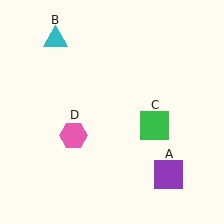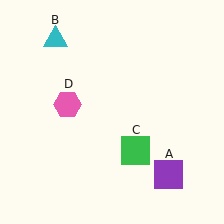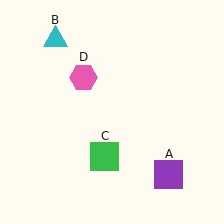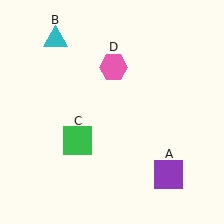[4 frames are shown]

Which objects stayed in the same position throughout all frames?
Purple square (object A) and cyan triangle (object B) remained stationary.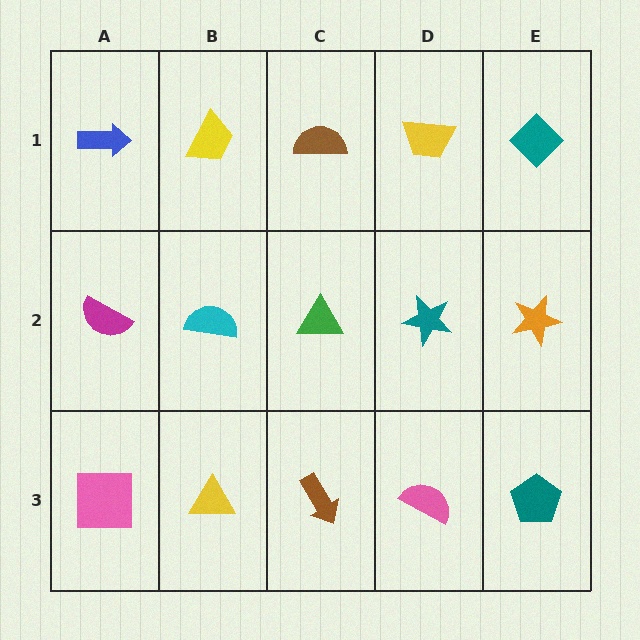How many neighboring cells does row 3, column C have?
3.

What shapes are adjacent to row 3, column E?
An orange star (row 2, column E), a pink semicircle (row 3, column D).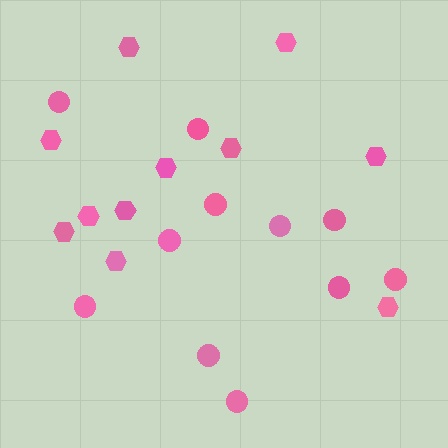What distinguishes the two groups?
There are 2 groups: one group of hexagons (11) and one group of circles (11).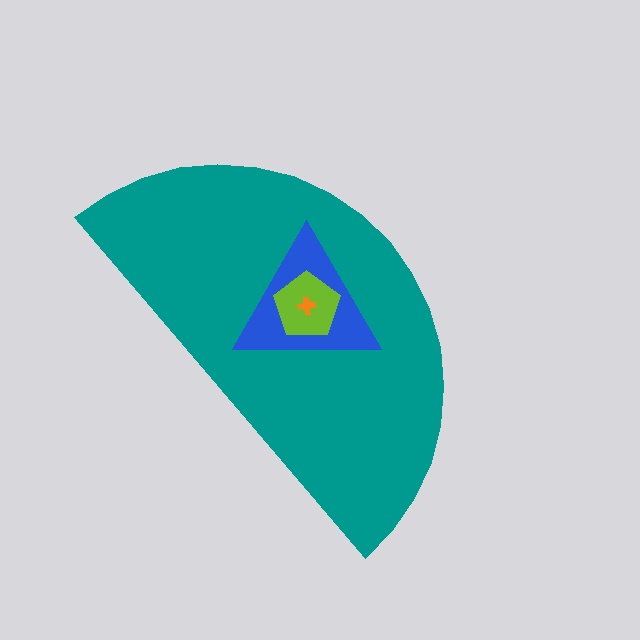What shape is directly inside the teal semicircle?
The blue triangle.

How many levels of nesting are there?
4.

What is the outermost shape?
The teal semicircle.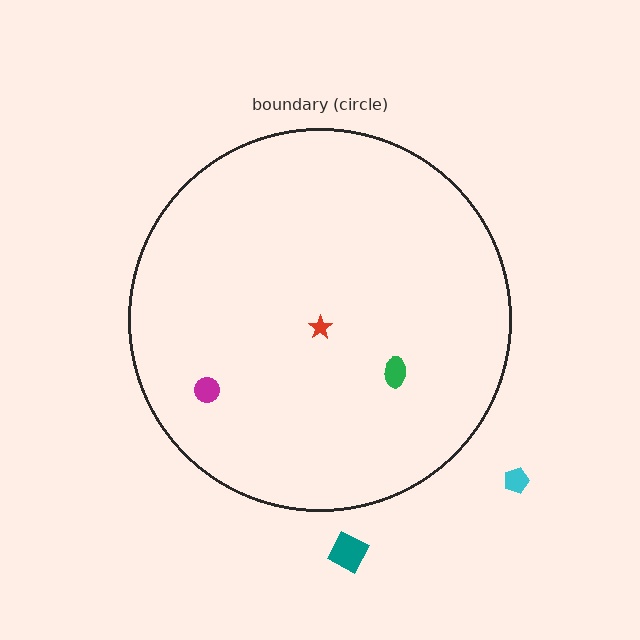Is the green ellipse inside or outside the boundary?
Inside.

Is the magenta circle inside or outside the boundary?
Inside.